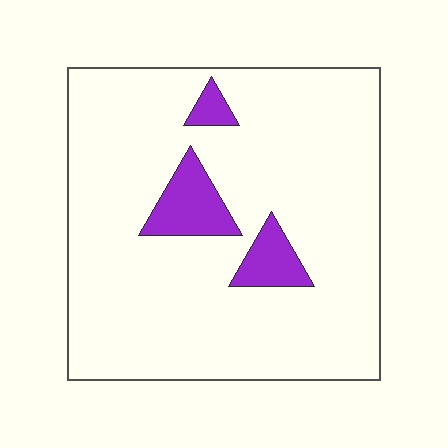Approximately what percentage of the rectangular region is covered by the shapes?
Approximately 10%.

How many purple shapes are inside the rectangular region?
3.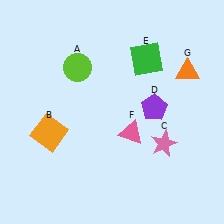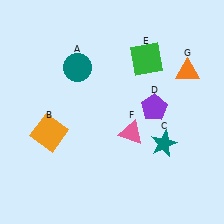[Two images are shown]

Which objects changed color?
A changed from lime to teal. C changed from pink to teal.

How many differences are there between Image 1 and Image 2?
There are 2 differences between the two images.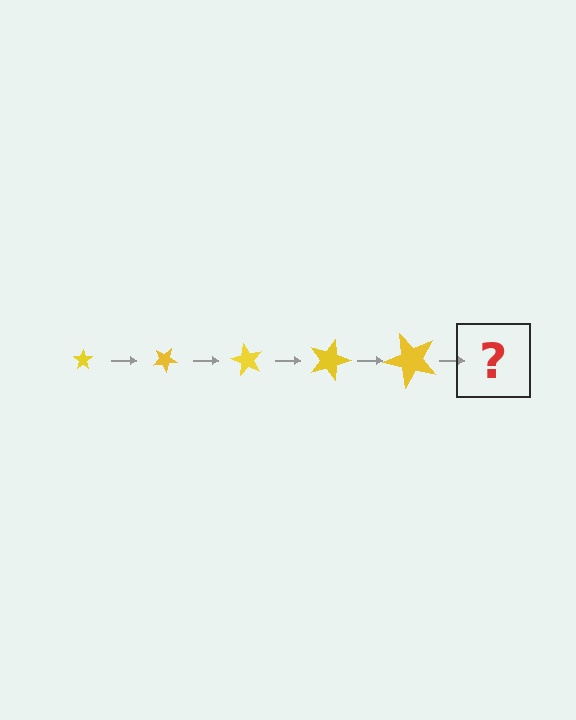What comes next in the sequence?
The next element should be a star, larger than the previous one and rotated 150 degrees from the start.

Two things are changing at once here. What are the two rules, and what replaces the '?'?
The two rules are that the star grows larger each step and it rotates 30 degrees each step. The '?' should be a star, larger than the previous one and rotated 150 degrees from the start.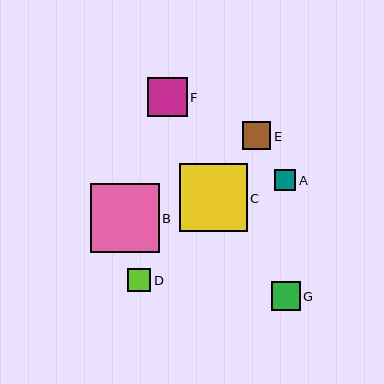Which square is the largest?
Square B is the largest with a size of approximately 69 pixels.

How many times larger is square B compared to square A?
Square B is approximately 3.3 times the size of square A.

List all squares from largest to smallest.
From largest to smallest: B, C, F, G, E, D, A.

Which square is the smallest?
Square A is the smallest with a size of approximately 21 pixels.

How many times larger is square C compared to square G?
Square C is approximately 2.3 times the size of square G.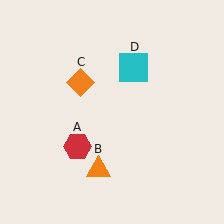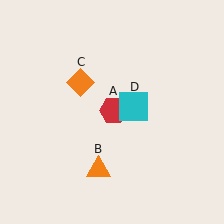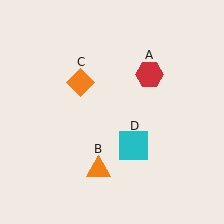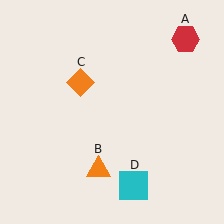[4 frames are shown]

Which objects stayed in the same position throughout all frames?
Orange triangle (object B) and orange diamond (object C) remained stationary.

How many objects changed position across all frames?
2 objects changed position: red hexagon (object A), cyan square (object D).